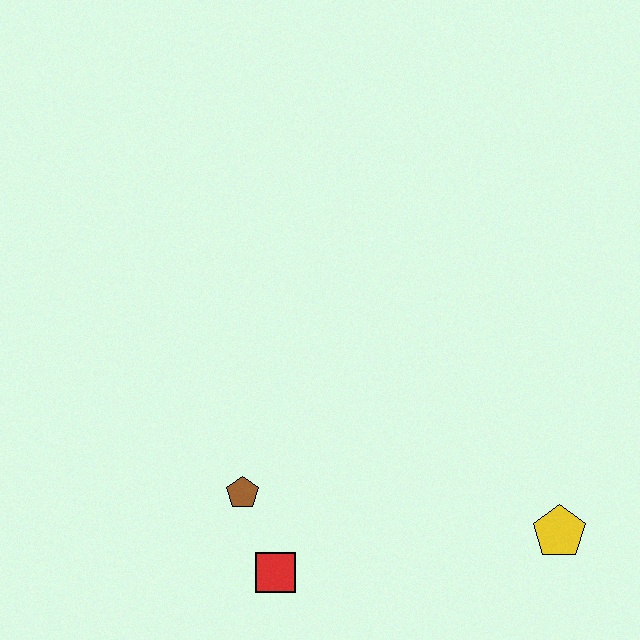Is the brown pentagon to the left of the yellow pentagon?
Yes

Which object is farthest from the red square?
The yellow pentagon is farthest from the red square.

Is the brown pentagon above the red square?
Yes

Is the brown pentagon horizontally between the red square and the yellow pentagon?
No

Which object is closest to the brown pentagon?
The red square is closest to the brown pentagon.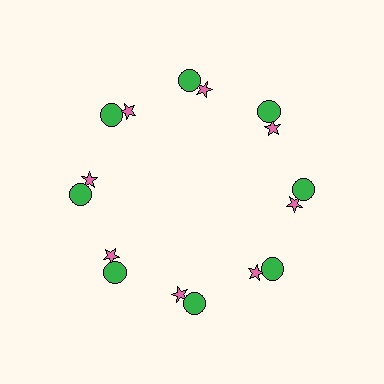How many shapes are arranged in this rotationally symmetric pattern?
There are 16 shapes, arranged in 8 groups of 2.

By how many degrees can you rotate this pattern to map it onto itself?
The pattern maps onto itself every 45 degrees of rotation.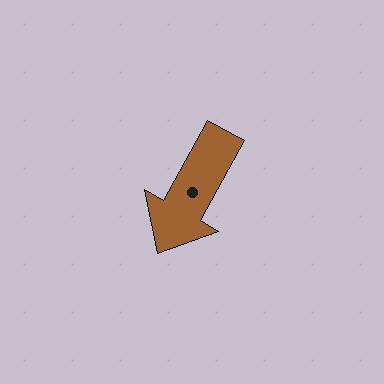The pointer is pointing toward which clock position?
Roughly 7 o'clock.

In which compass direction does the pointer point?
Southwest.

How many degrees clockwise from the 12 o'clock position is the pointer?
Approximately 209 degrees.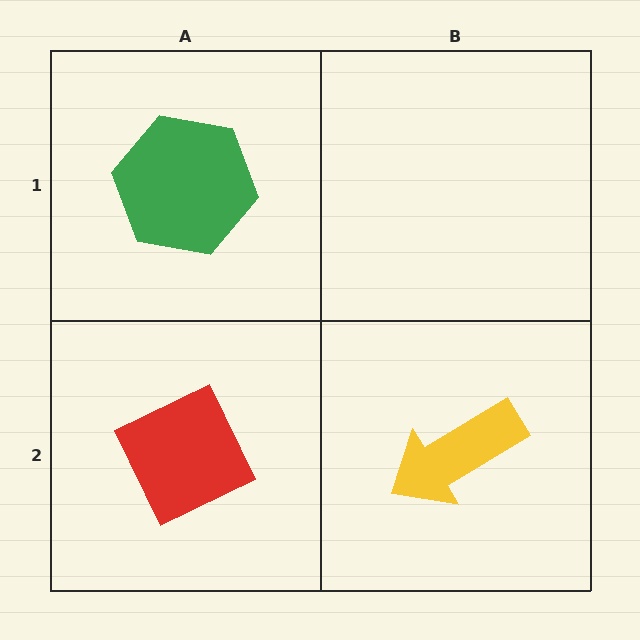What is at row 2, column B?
A yellow arrow.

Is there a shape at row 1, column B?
No, that cell is empty.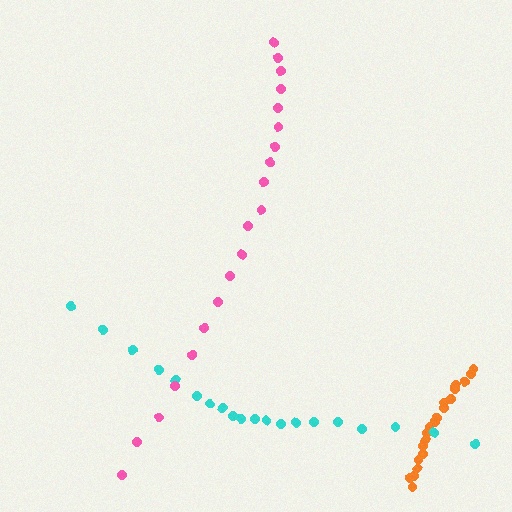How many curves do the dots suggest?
There are 3 distinct paths.